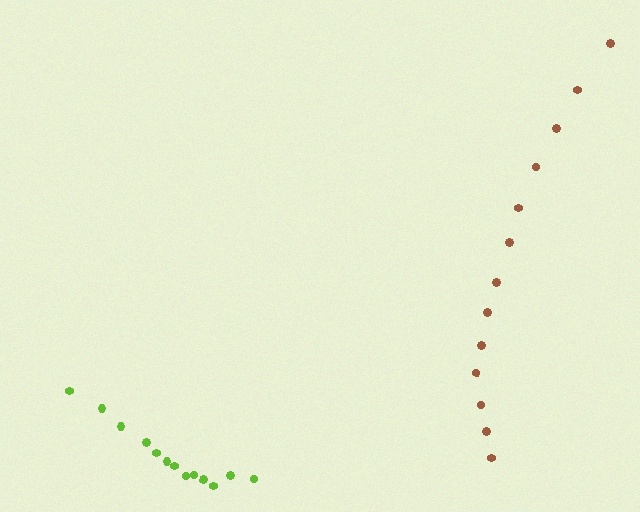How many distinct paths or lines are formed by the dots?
There are 2 distinct paths.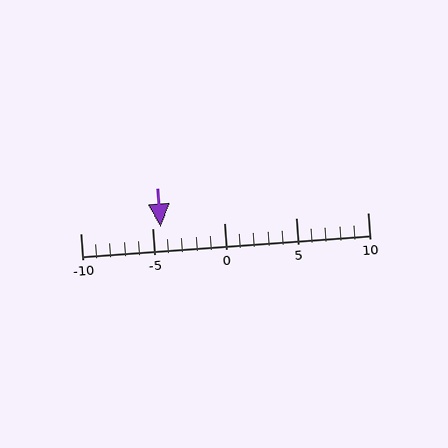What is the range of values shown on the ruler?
The ruler shows values from -10 to 10.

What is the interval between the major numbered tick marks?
The major tick marks are spaced 5 units apart.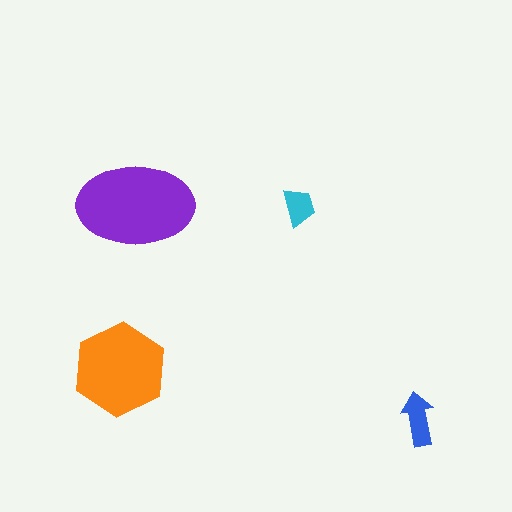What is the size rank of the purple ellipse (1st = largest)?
1st.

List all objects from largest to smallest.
The purple ellipse, the orange hexagon, the blue arrow, the cyan trapezoid.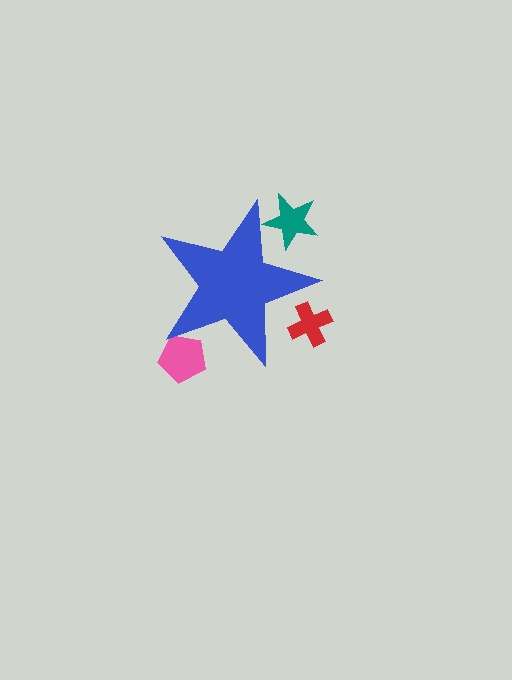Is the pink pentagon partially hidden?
Yes, the pink pentagon is partially hidden behind the blue star.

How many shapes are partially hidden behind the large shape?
3 shapes are partially hidden.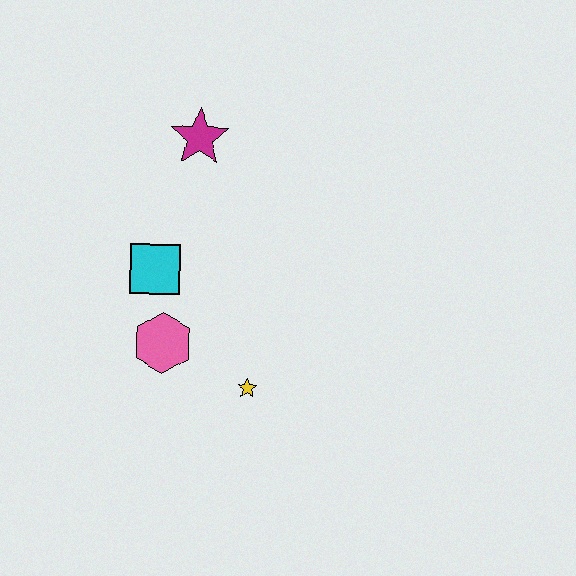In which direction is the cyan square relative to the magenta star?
The cyan square is below the magenta star.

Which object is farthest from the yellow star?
The magenta star is farthest from the yellow star.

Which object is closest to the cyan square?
The pink hexagon is closest to the cyan square.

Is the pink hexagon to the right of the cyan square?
Yes